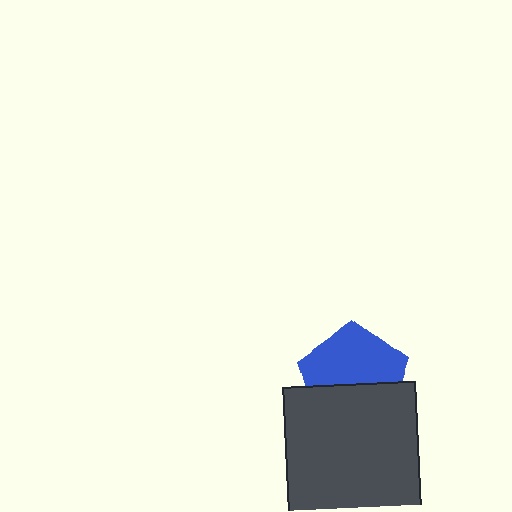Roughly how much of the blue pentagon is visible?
About half of it is visible (roughly 57%).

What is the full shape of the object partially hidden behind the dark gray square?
The partially hidden object is a blue pentagon.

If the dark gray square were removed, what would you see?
You would see the complete blue pentagon.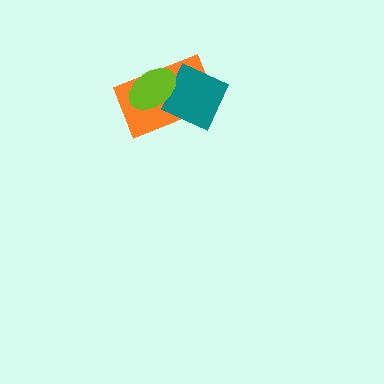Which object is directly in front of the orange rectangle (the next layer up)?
The teal diamond is directly in front of the orange rectangle.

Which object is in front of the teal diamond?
The lime ellipse is in front of the teal diamond.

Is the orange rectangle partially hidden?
Yes, it is partially covered by another shape.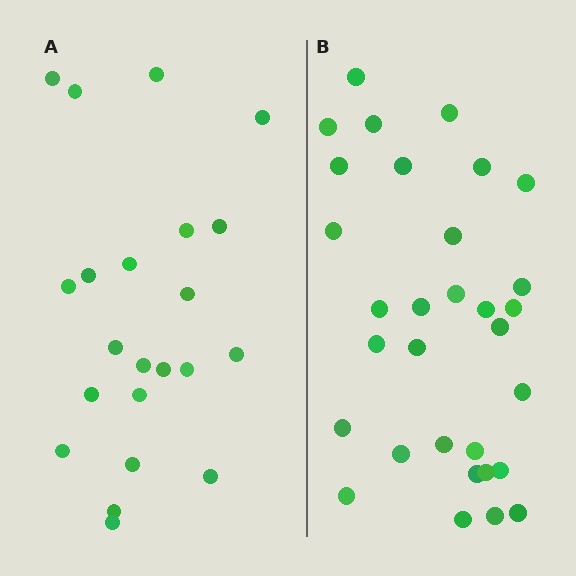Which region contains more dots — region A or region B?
Region B (the right region) has more dots.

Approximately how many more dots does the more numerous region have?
Region B has roughly 8 or so more dots than region A.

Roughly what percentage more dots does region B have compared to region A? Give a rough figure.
About 40% more.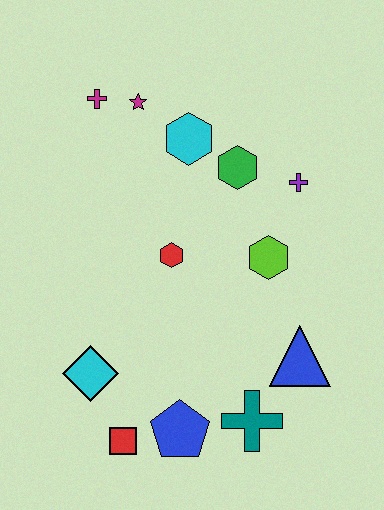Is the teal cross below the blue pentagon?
No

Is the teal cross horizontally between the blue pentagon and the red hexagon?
No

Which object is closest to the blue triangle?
The teal cross is closest to the blue triangle.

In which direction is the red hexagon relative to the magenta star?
The red hexagon is below the magenta star.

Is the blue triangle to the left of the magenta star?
No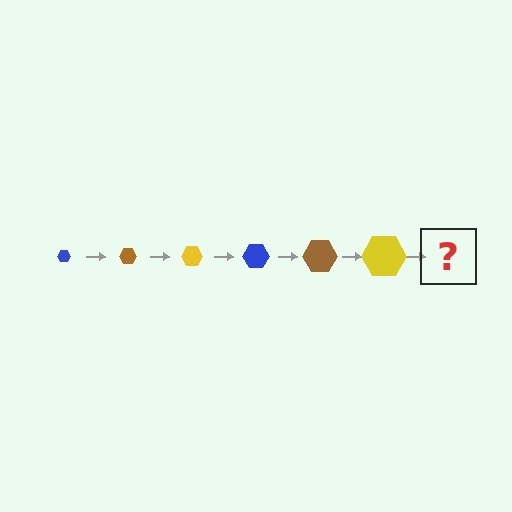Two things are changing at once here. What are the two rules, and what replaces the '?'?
The two rules are that the hexagon grows larger each step and the color cycles through blue, brown, and yellow. The '?' should be a blue hexagon, larger than the previous one.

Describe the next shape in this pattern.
It should be a blue hexagon, larger than the previous one.